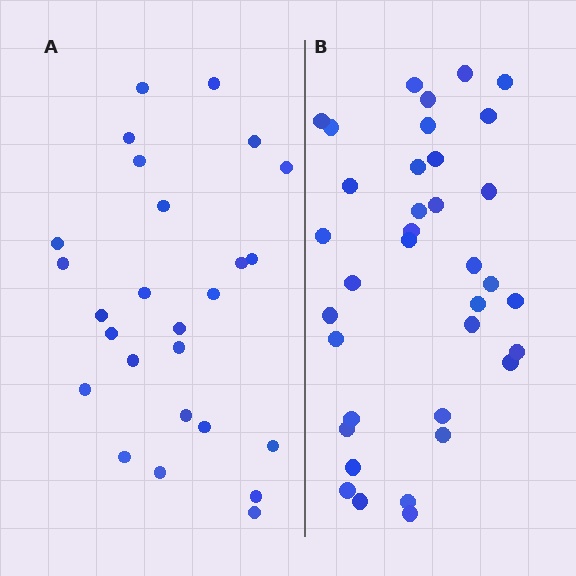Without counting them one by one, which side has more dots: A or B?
Region B (the right region) has more dots.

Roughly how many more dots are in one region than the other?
Region B has roughly 10 or so more dots than region A.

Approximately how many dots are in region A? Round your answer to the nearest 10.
About 30 dots. (The exact count is 26, which rounds to 30.)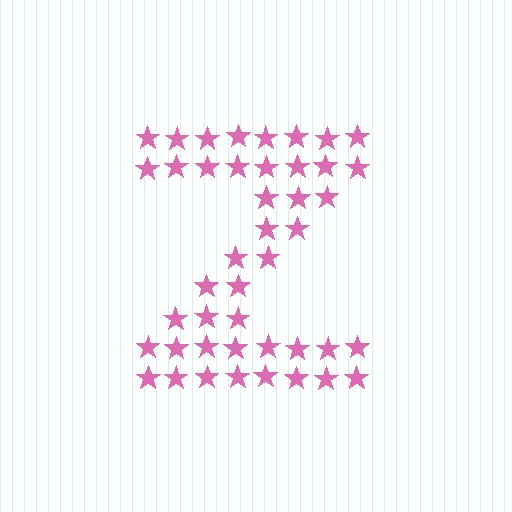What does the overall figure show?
The overall figure shows the letter Z.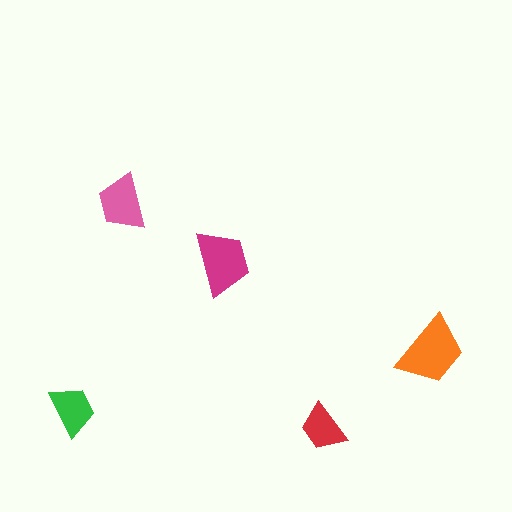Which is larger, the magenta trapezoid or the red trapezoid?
The magenta one.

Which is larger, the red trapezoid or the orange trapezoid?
The orange one.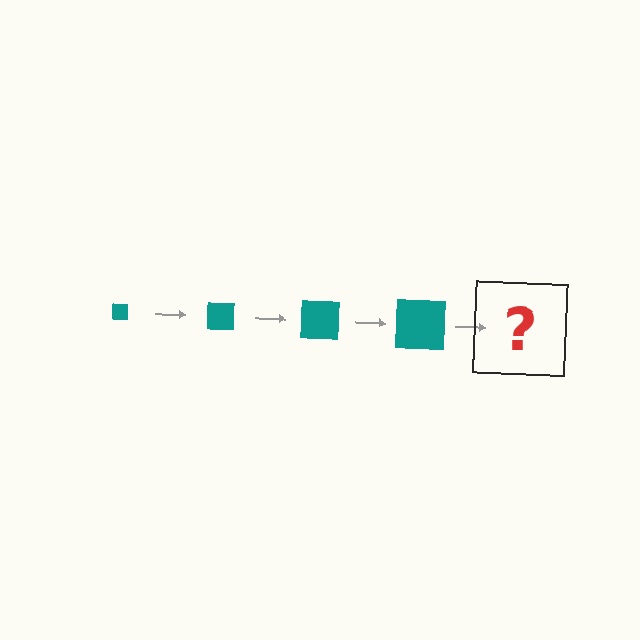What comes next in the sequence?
The next element should be a teal square, larger than the previous one.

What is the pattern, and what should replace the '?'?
The pattern is that the square gets progressively larger each step. The '?' should be a teal square, larger than the previous one.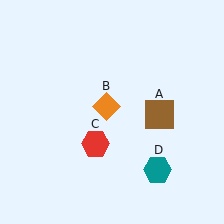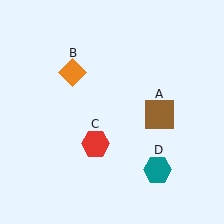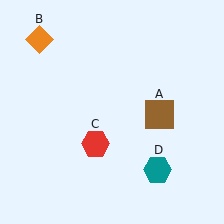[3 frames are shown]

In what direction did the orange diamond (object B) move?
The orange diamond (object B) moved up and to the left.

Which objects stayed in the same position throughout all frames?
Brown square (object A) and red hexagon (object C) and teal hexagon (object D) remained stationary.